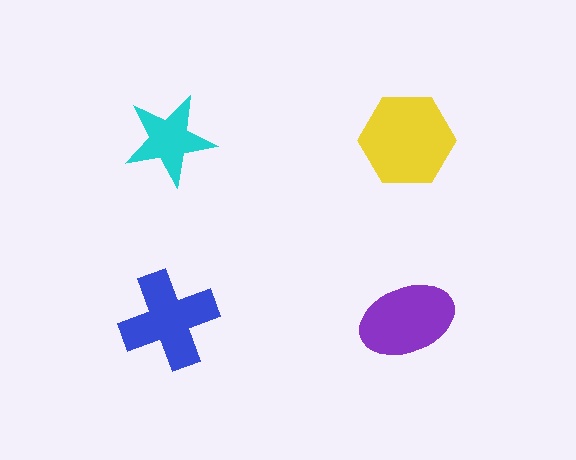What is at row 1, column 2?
A yellow hexagon.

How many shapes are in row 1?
2 shapes.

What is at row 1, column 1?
A cyan star.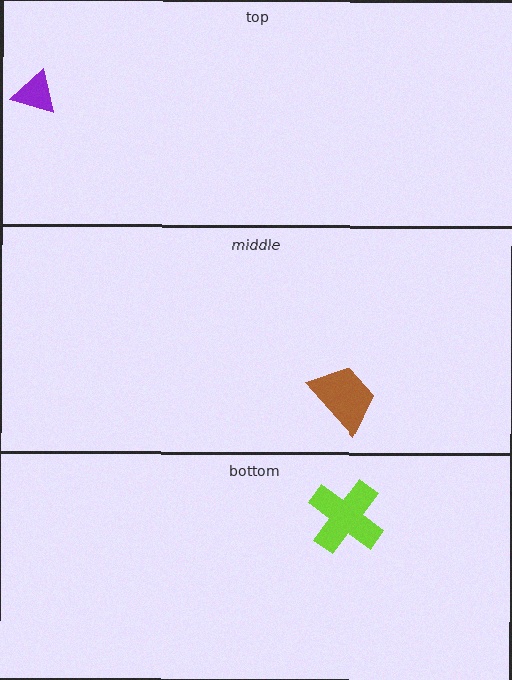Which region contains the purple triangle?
The top region.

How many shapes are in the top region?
1.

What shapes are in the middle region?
The brown trapezoid.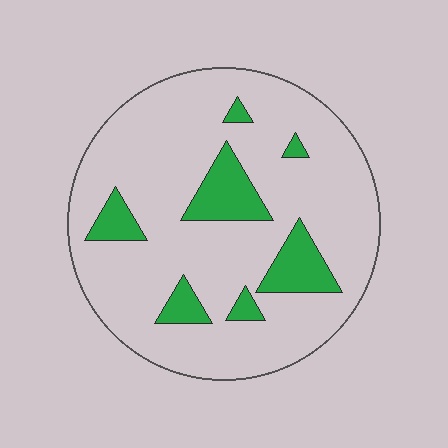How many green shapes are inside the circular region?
7.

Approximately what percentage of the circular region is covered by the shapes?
Approximately 15%.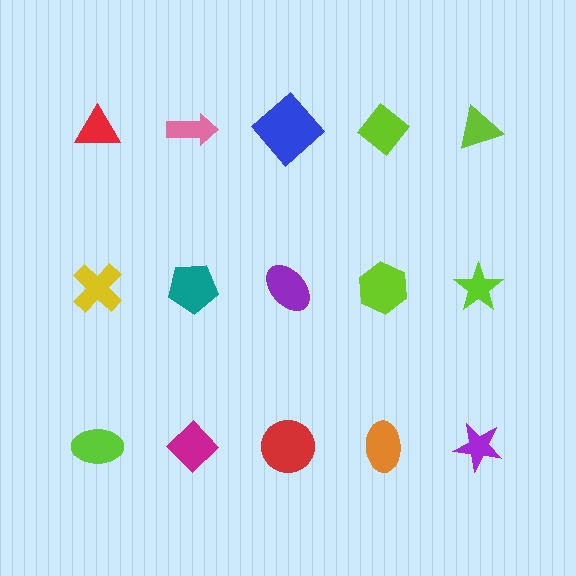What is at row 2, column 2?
A teal pentagon.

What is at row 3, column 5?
A purple star.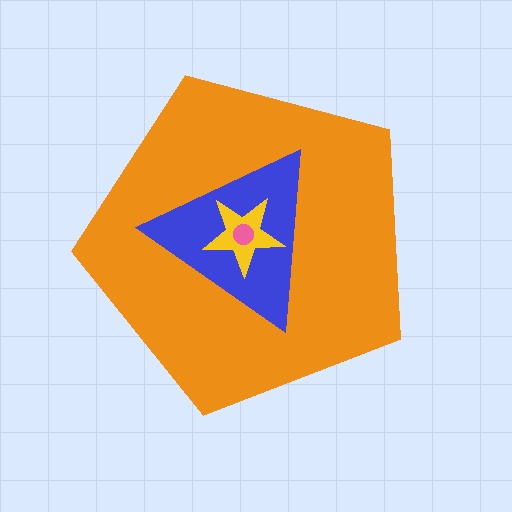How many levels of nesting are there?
4.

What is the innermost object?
The pink circle.